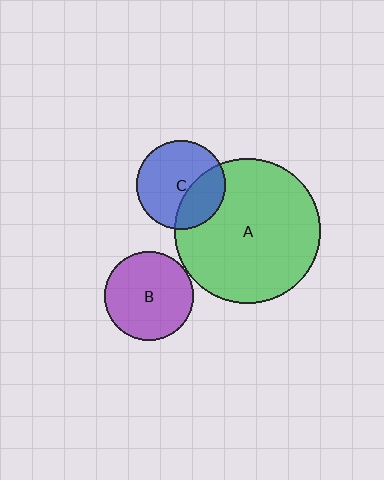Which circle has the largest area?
Circle A (green).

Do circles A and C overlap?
Yes.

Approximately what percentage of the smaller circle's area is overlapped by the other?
Approximately 35%.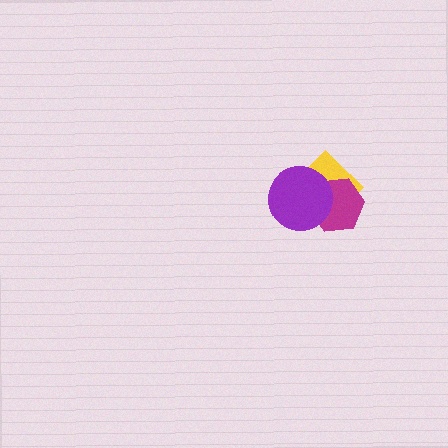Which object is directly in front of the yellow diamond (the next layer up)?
The magenta hexagon is directly in front of the yellow diamond.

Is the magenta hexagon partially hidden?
Yes, it is partially covered by another shape.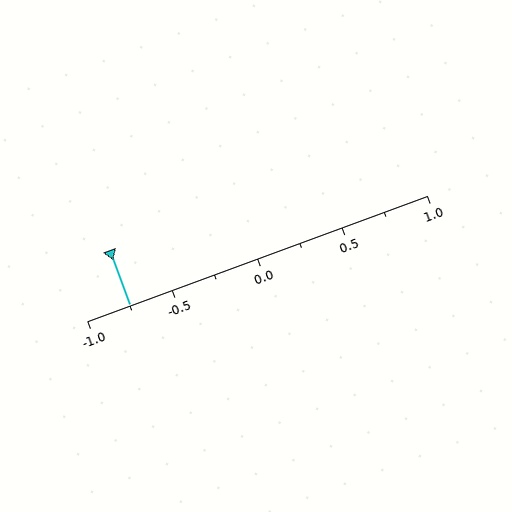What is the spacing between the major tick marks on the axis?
The major ticks are spaced 0.5 apart.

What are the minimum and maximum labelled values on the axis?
The axis runs from -1.0 to 1.0.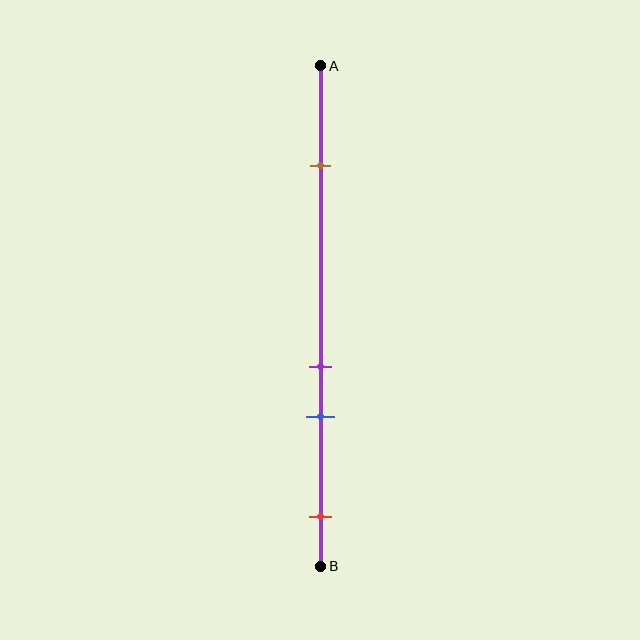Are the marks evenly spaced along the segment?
No, the marks are not evenly spaced.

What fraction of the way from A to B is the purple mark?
The purple mark is approximately 60% (0.6) of the way from A to B.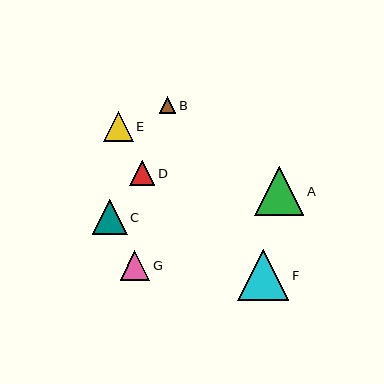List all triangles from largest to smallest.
From largest to smallest: F, A, C, E, G, D, B.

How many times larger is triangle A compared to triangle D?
Triangle A is approximately 2.0 times the size of triangle D.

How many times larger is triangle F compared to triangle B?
Triangle F is approximately 3.1 times the size of triangle B.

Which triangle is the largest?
Triangle F is the largest with a size of approximately 51 pixels.